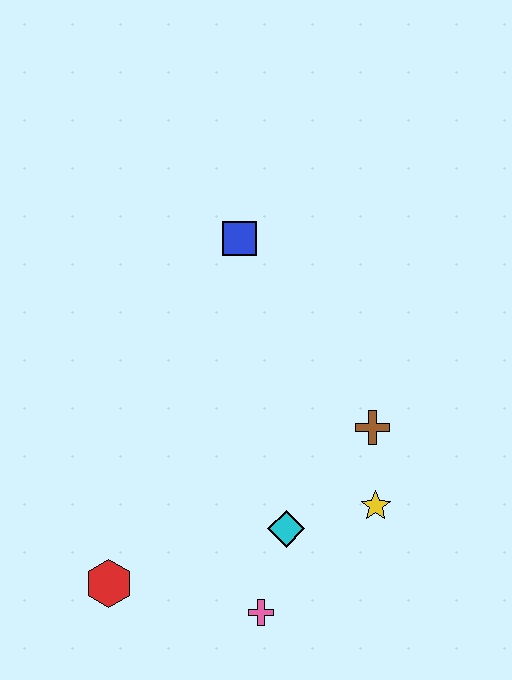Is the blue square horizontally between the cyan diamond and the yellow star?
No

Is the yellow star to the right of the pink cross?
Yes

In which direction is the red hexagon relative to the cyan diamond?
The red hexagon is to the left of the cyan diamond.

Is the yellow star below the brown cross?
Yes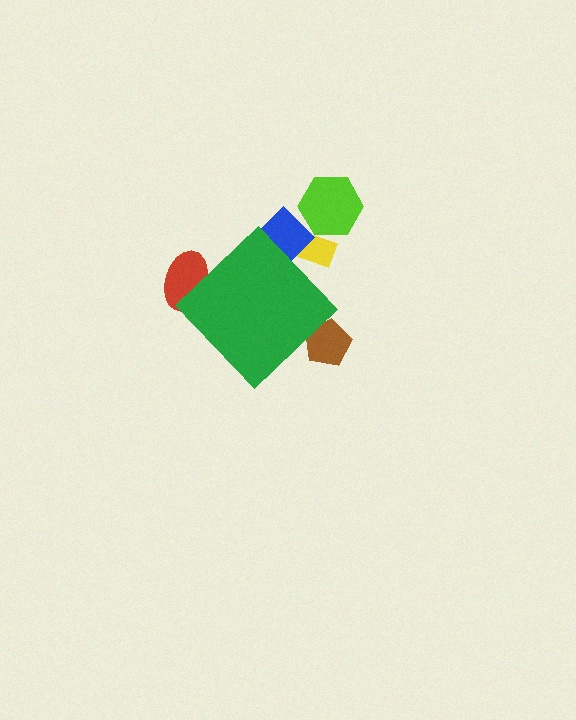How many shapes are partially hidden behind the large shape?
4 shapes are partially hidden.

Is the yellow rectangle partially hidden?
Yes, the yellow rectangle is partially hidden behind the green diamond.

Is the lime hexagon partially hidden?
No, the lime hexagon is fully visible.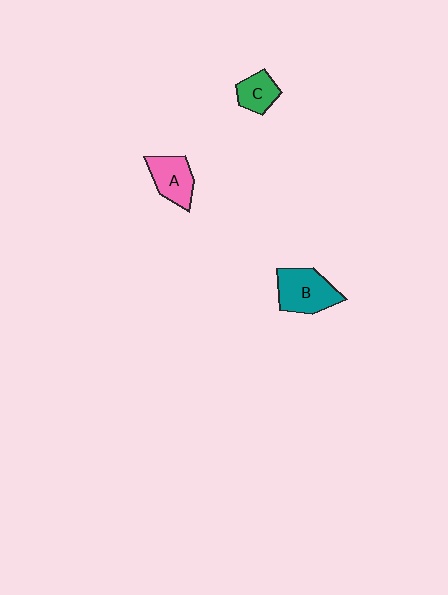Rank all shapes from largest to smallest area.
From largest to smallest: B (teal), A (pink), C (green).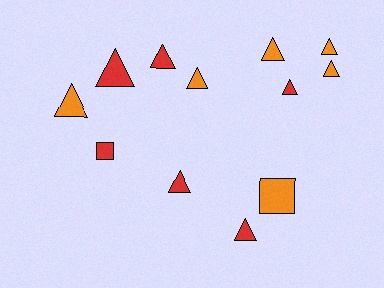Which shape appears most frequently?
Triangle, with 10 objects.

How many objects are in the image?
There are 12 objects.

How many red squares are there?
There is 1 red square.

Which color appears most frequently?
Orange, with 6 objects.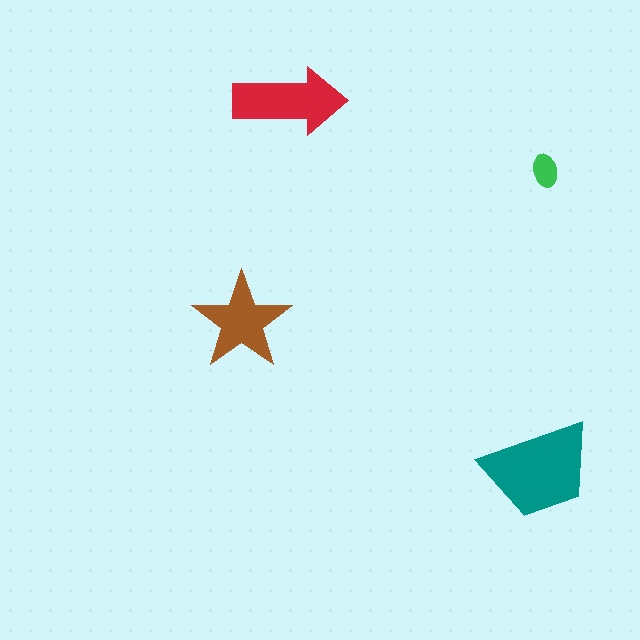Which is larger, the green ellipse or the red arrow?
The red arrow.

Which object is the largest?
The teal trapezoid.